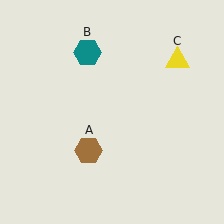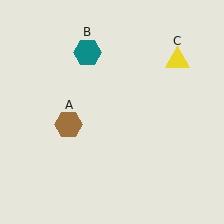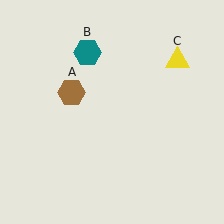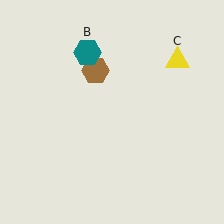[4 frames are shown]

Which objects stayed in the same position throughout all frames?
Teal hexagon (object B) and yellow triangle (object C) remained stationary.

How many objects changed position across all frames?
1 object changed position: brown hexagon (object A).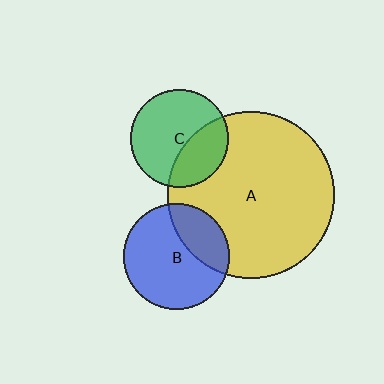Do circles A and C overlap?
Yes.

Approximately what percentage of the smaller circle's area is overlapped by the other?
Approximately 35%.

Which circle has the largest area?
Circle A (yellow).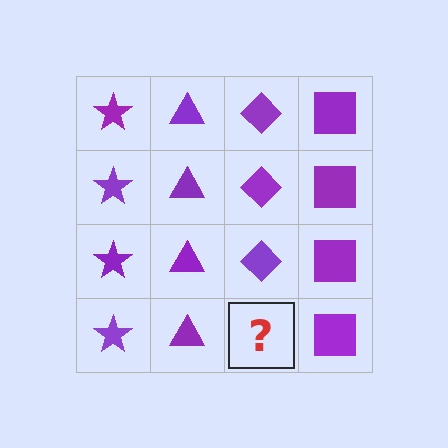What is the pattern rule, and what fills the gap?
The rule is that each column has a consistent shape. The gap should be filled with a purple diamond.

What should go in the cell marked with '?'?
The missing cell should contain a purple diamond.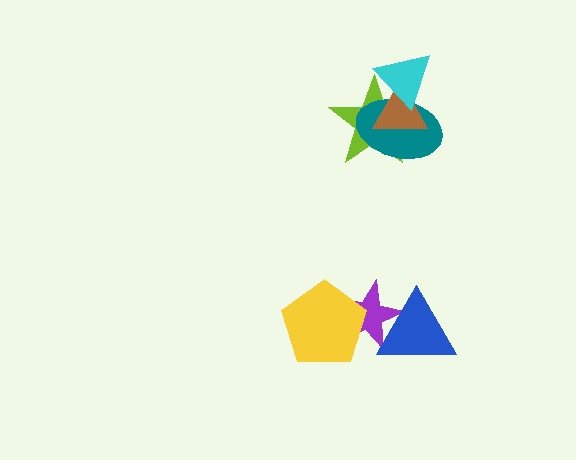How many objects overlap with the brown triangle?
3 objects overlap with the brown triangle.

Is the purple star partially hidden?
Yes, it is partially covered by another shape.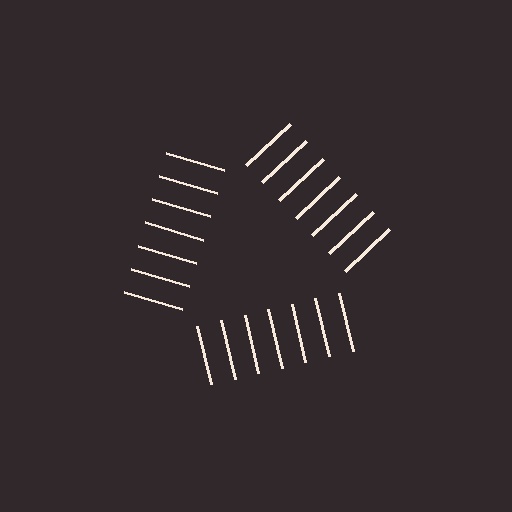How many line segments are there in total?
21 — 7 along each of the 3 edges.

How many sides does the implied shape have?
3 sides — the line-ends trace a triangle.